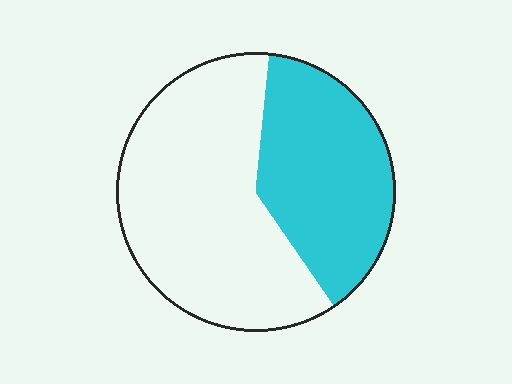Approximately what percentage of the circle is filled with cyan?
Approximately 40%.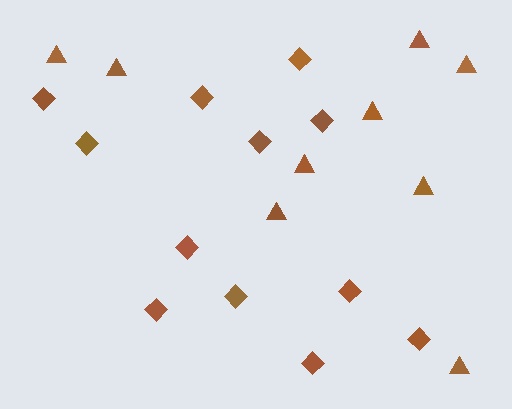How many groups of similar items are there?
There are 2 groups: one group of triangles (9) and one group of diamonds (12).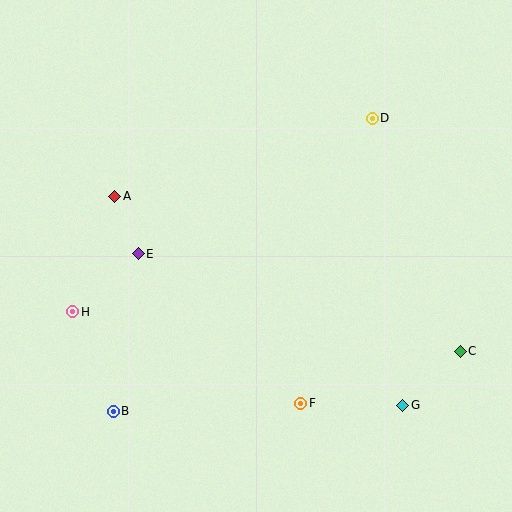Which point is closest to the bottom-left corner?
Point B is closest to the bottom-left corner.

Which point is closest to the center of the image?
Point E at (138, 254) is closest to the center.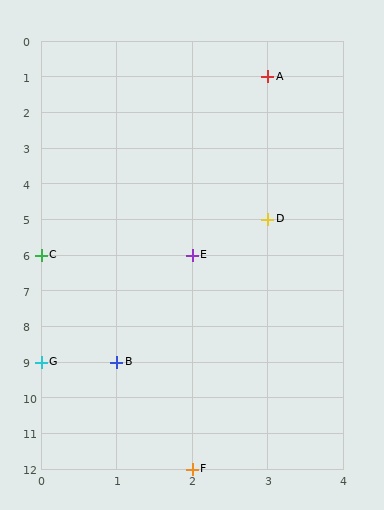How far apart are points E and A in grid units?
Points E and A are 1 column and 5 rows apart (about 5.1 grid units diagonally).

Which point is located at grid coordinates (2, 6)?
Point E is at (2, 6).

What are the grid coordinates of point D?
Point D is at grid coordinates (3, 5).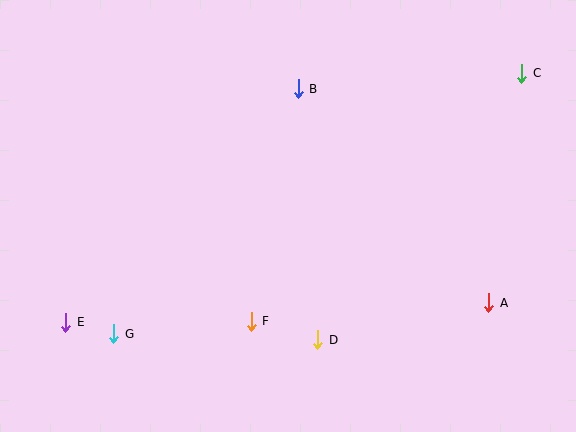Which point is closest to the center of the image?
Point F at (251, 321) is closest to the center.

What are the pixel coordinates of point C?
Point C is at (522, 73).